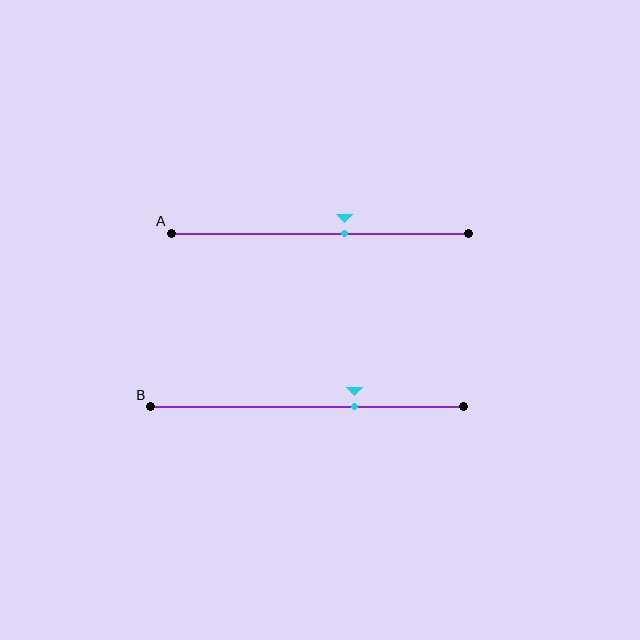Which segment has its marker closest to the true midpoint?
Segment A has its marker closest to the true midpoint.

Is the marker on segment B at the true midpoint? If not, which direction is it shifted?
No, the marker on segment B is shifted to the right by about 15% of the segment length.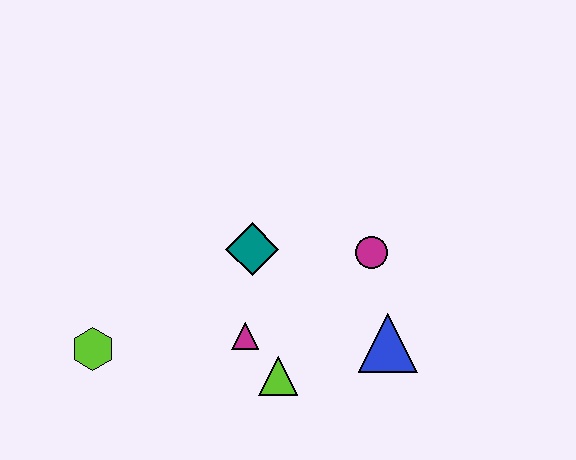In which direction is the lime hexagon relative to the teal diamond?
The lime hexagon is to the left of the teal diamond.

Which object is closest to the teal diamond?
The magenta triangle is closest to the teal diamond.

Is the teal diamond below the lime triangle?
No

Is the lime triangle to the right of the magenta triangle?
Yes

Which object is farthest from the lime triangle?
The lime hexagon is farthest from the lime triangle.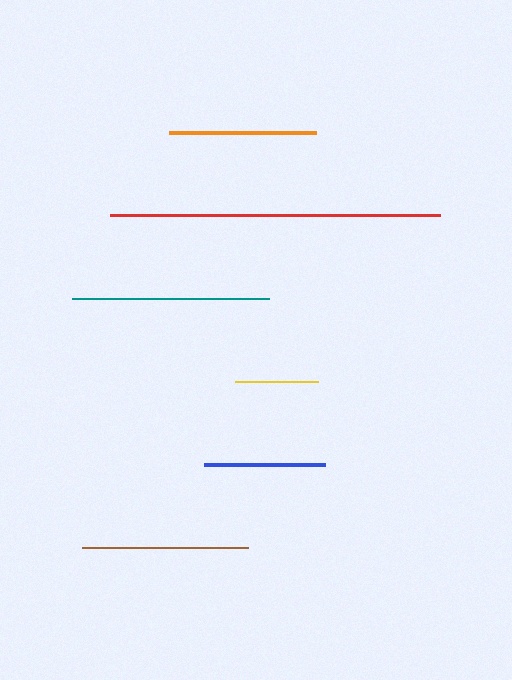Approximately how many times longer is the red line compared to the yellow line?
The red line is approximately 4.0 times the length of the yellow line.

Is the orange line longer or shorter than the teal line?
The teal line is longer than the orange line.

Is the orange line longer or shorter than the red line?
The red line is longer than the orange line.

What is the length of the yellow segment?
The yellow segment is approximately 83 pixels long.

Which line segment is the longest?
The red line is the longest at approximately 330 pixels.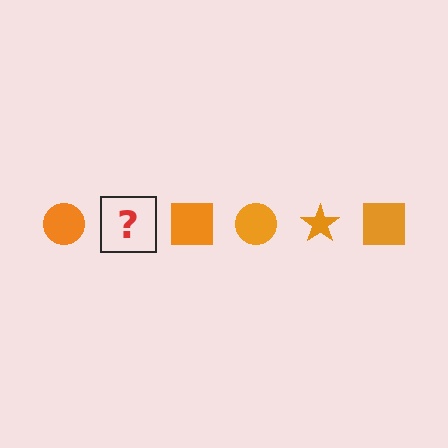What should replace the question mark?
The question mark should be replaced with an orange star.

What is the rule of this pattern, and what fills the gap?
The rule is that the pattern cycles through circle, star, square shapes in orange. The gap should be filled with an orange star.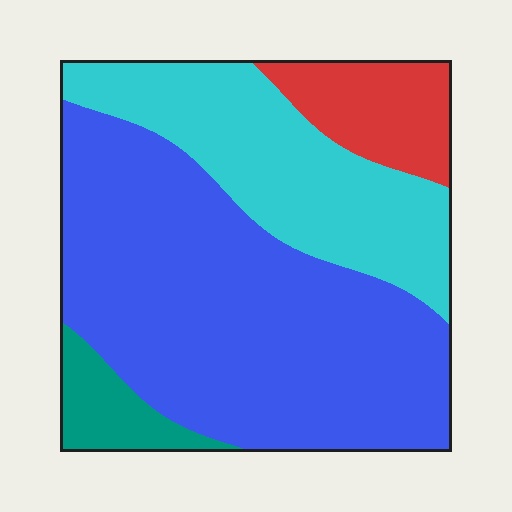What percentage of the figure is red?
Red takes up less than a sixth of the figure.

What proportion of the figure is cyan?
Cyan covers 27% of the figure.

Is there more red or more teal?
Red.